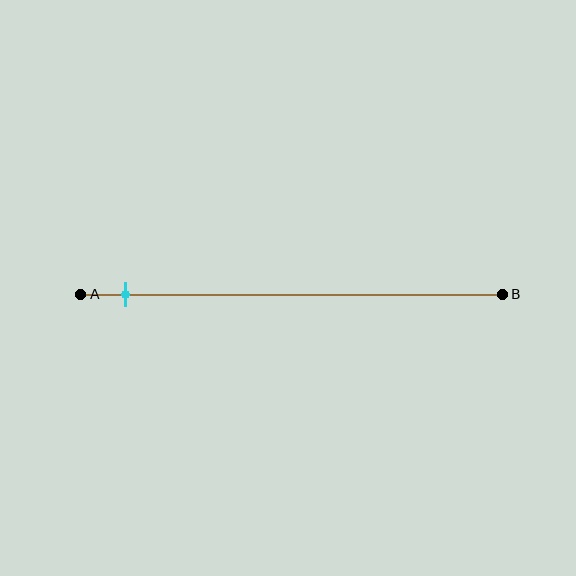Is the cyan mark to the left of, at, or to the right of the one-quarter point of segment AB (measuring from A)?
The cyan mark is to the left of the one-quarter point of segment AB.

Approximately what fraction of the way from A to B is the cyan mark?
The cyan mark is approximately 10% of the way from A to B.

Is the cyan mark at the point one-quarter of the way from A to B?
No, the mark is at about 10% from A, not at the 25% one-quarter point.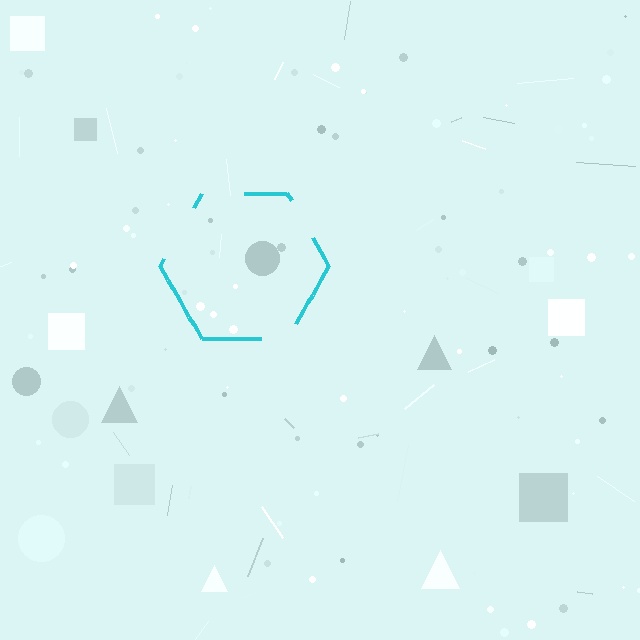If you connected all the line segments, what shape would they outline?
They would outline a hexagon.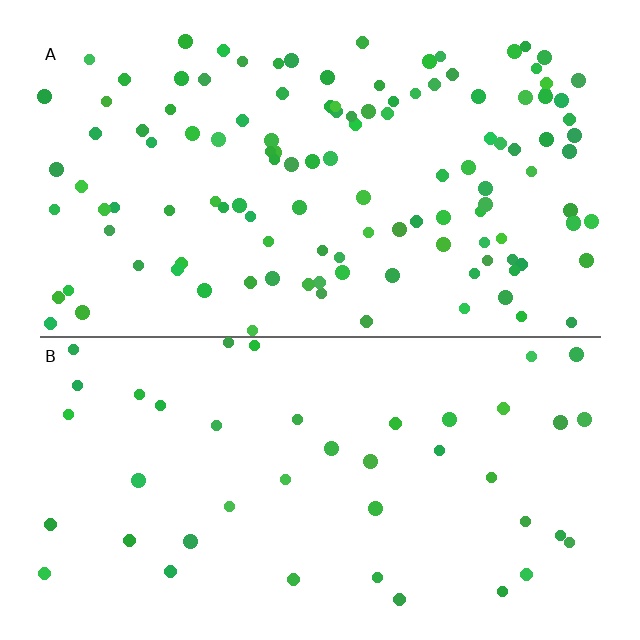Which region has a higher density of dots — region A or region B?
A (the top).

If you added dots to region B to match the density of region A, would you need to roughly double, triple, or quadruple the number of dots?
Approximately triple.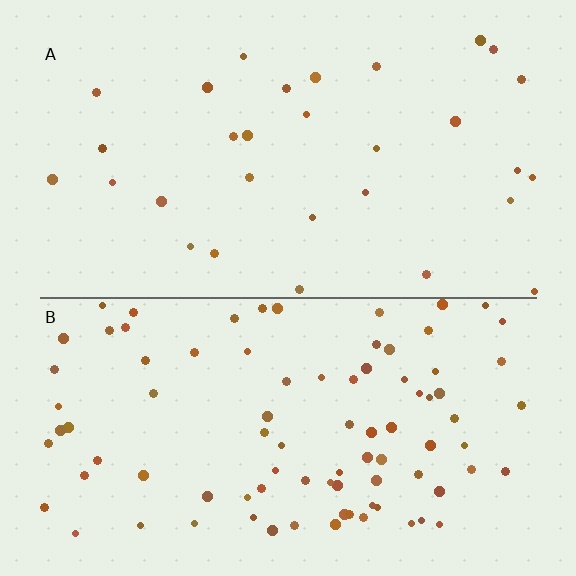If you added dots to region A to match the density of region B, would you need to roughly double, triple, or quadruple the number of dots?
Approximately triple.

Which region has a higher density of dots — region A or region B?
B (the bottom).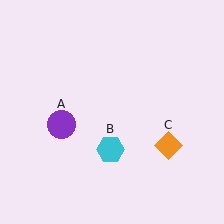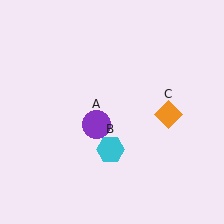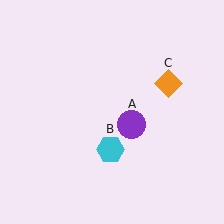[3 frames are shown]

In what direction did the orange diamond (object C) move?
The orange diamond (object C) moved up.